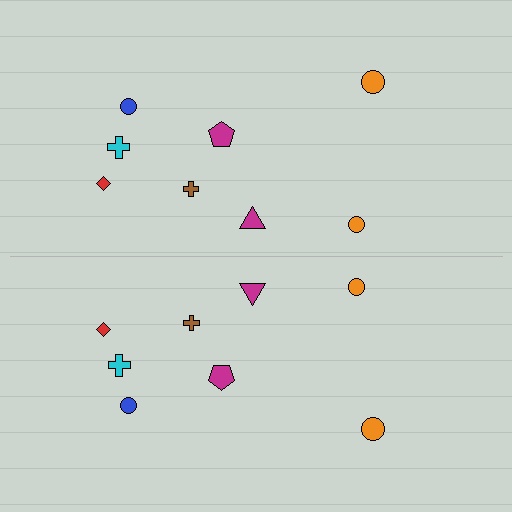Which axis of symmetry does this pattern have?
The pattern has a horizontal axis of symmetry running through the center of the image.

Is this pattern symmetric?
Yes, this pattern has bilateral (reflection) symmetry.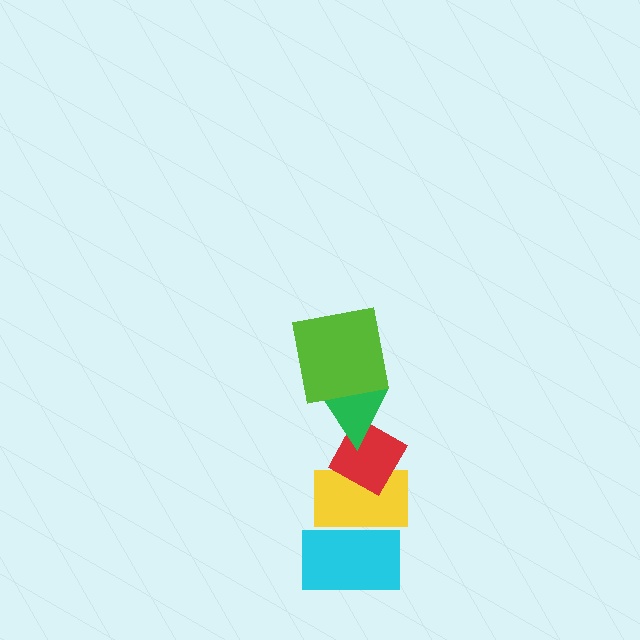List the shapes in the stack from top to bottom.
From top to bottom: the lime square, the green triangle, the red diamond, the yellow rectangle, the cyan rectangle.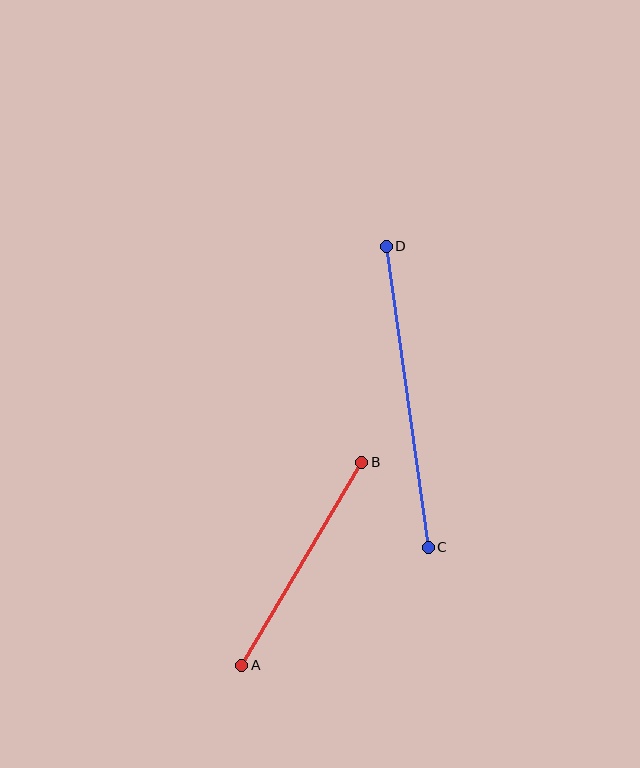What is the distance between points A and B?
The distance is approximately 236 pixels.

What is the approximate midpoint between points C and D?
The midpoint is at approximately (407, 397) pixels.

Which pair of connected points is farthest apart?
Points C and D are farthest apart.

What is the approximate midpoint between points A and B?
The midpoint is at approximately (302, 564) pixels.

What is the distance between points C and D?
The distance is approximately 304 pixels.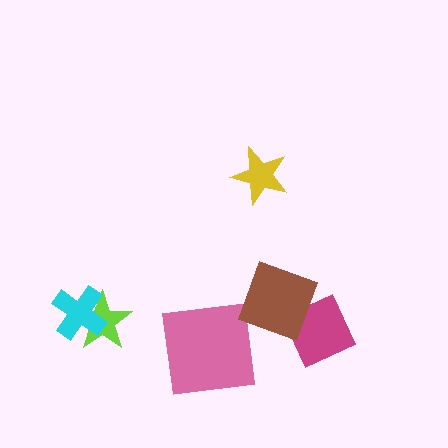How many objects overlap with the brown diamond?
1 object overlaps with the brown diamond.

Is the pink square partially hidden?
No, no other shape covers it.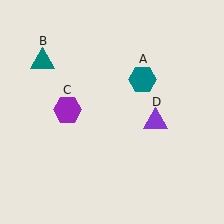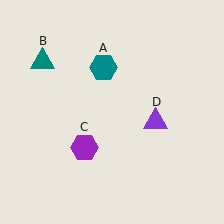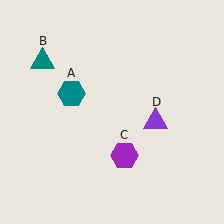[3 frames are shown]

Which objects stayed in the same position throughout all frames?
Teal triangle (object B) and purple triangle (object D) remained stationary.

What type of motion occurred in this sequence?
The teal hexagon (object A), purple hexagon (object C) rotated counterclockwise around the center of the scene.